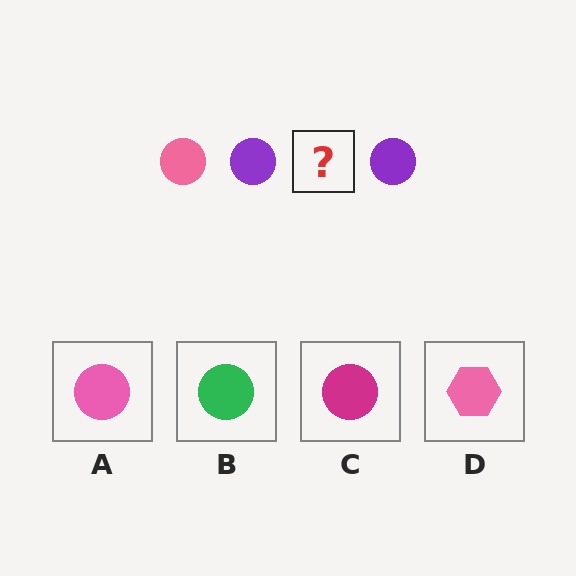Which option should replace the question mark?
Option A.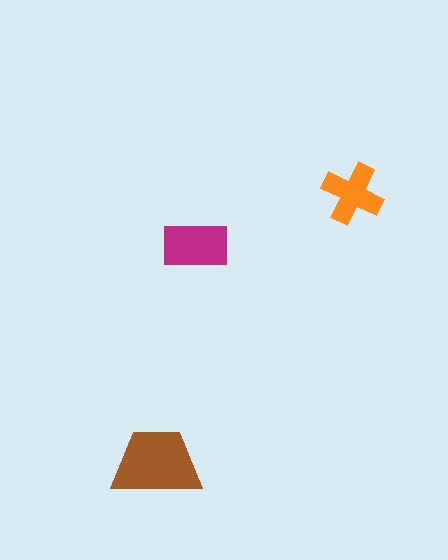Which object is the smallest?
The orange cross.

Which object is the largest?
The brown trapezoid.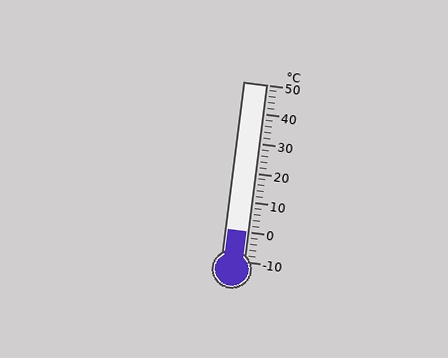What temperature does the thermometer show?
The thermometer shows approximately 0°C.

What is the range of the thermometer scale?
The thermometer scale ranges from -10°C to 50°C.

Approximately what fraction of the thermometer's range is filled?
The thermometer is filled to approximately 15% of its range.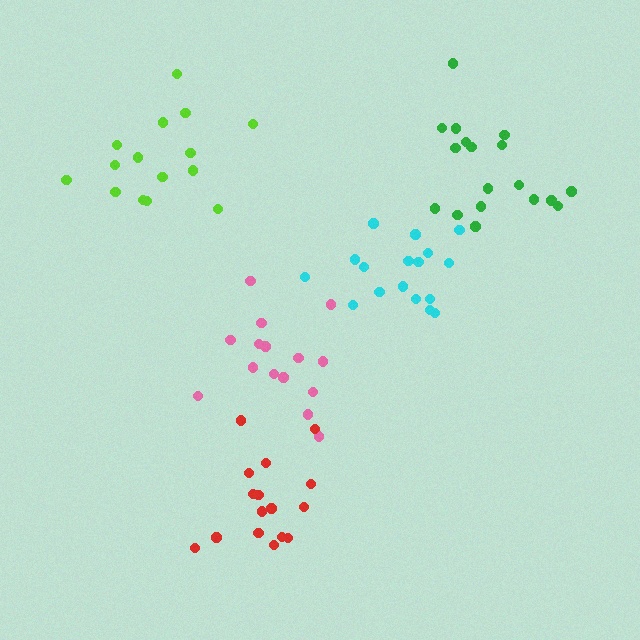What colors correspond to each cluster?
The clusters are colored: pink, green, cyan, red, lime.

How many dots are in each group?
Group 1: 15 dots, Group 2: 18 dots, Group 3: 17 dots, Group 4: 16 dots, Group 5: 15 dots (81 total).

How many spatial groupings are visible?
There are 5 spatial groupings.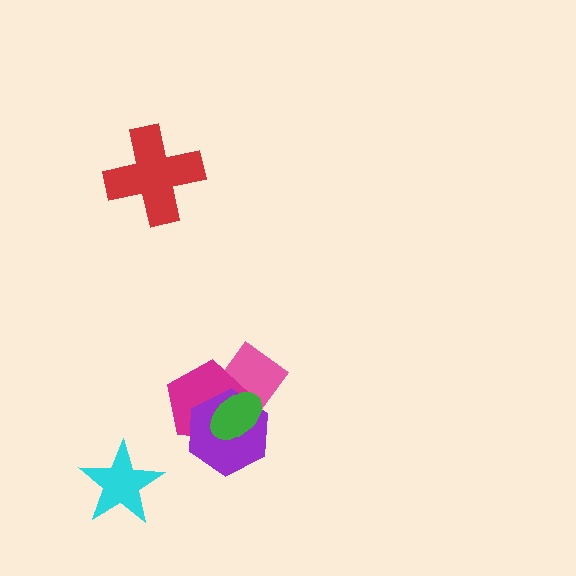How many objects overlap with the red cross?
0 objects overlap with the red cross.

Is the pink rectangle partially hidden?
Yes, it is partially covered by another shape.